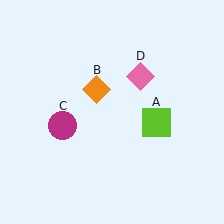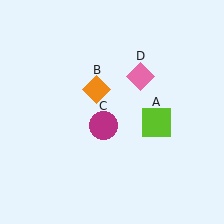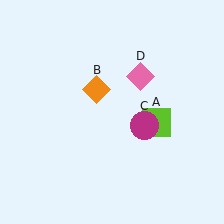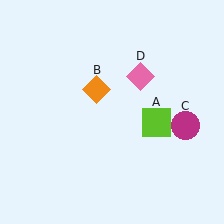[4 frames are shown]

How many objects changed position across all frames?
1 object changed position: magenta circle (object C).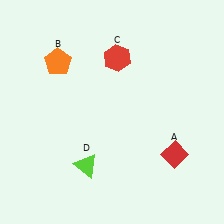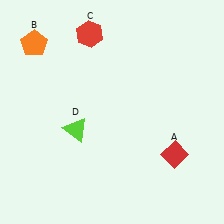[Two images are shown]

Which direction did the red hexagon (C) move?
The red hexagon (C) moved left.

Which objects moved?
The objects that moved are: the orange pentagon (B), the red hexagon (C), the lime triangle (D).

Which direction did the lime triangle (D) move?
The lime triangle (D) moved up.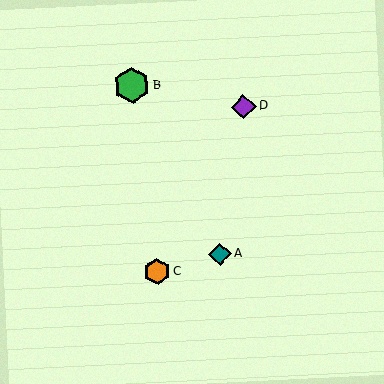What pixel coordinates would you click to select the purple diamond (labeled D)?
Click at (244, 107) to select the purple diamond D.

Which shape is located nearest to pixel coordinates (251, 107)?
The purple diamond (labeled D) at (244, 107) is nearest to that location.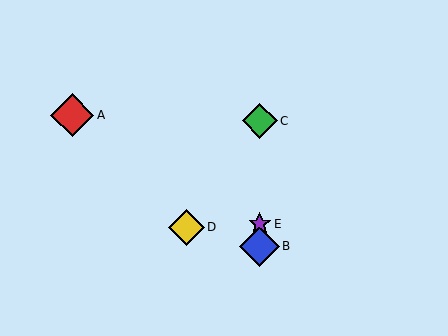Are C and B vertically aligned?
Yes, both are at x≈260.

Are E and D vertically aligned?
No, E is at x≈260 and D is at x≈186.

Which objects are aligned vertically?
Objects B, C, E are aligned vertically.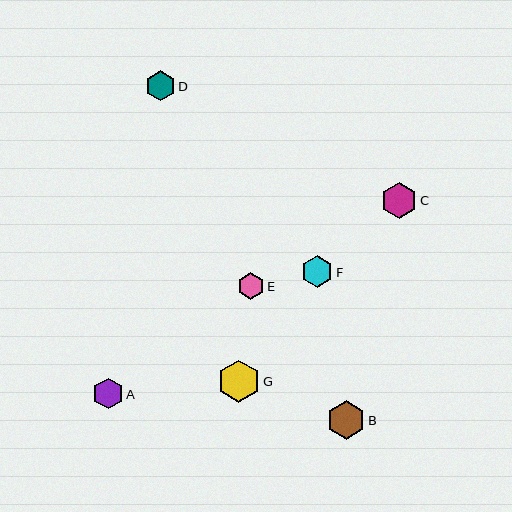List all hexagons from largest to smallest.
From largest to smallest: G, B, C, F, A, D, E.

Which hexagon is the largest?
Hexagon G is the largest with a size of approximately 42 pixels.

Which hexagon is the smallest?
Hexagon E is the smallest with a size of approximately 27 pixels.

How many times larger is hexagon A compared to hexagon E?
Hexagon A is approximately 1.2 times the size of hexagon E.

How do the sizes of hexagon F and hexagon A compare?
Hexagon F and hexagon A are approximately the same size.